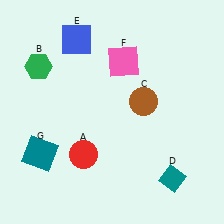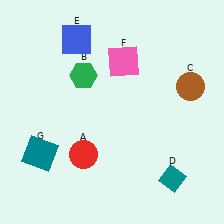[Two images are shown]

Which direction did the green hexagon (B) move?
The green hexagon (B) moved right.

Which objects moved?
The objects that moved are: the green hexagon (B), the brown circle (C).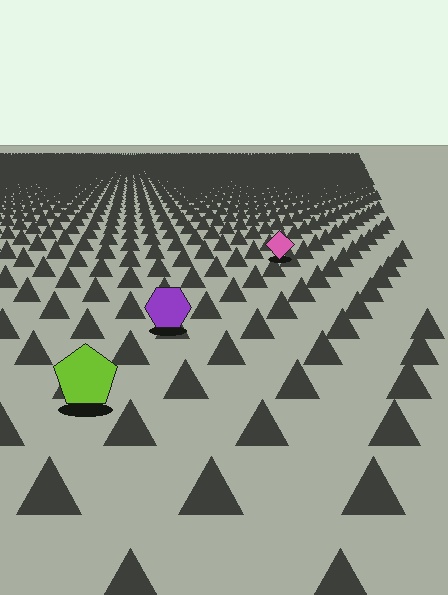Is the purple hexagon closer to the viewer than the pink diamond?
Yes. The purple hexagon is closer — you can tell from the texture gradient: the ground texture is coarser near it.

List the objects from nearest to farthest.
From nearest to farthest: the lime pentagon, the purple hexagon, the pink diamond.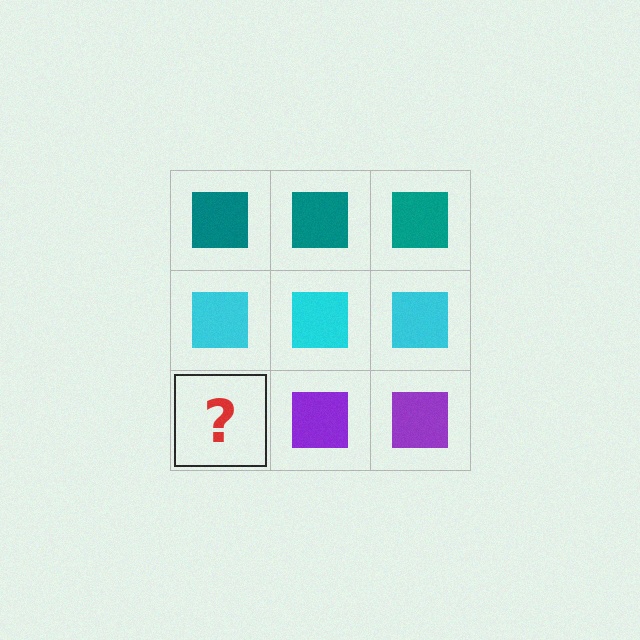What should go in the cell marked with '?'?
The missing cell should contain a purple square.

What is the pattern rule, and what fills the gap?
The rule is that each row has a consistent color. The gap should be filled with a purple square.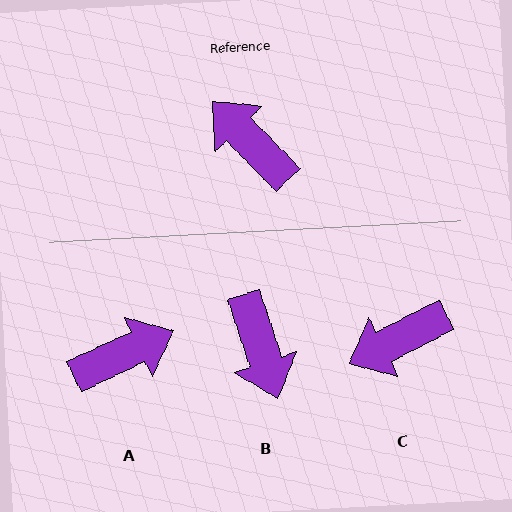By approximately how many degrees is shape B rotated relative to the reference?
Approximately 154 degrees counter-clockwise.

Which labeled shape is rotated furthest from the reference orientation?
B, about 154 degrees away.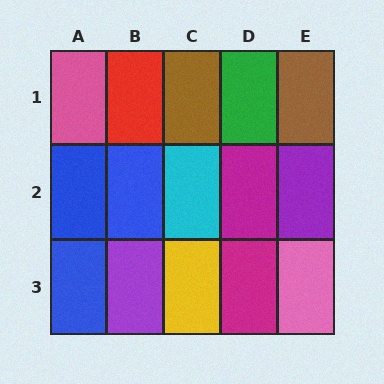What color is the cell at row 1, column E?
Brown.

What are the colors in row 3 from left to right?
Blue, purple, yellow, magenta, pink.